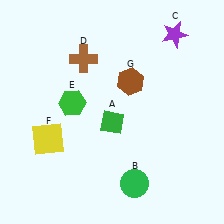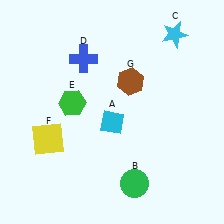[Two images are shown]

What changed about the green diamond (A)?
In Image 1, A is green. In Image 2, it changed to cyan.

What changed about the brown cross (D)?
In Image 1, D is brown. In Image 2, it changed to blue.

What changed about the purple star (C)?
In Image 1, C is purple. In Image 2, it changed to cyan.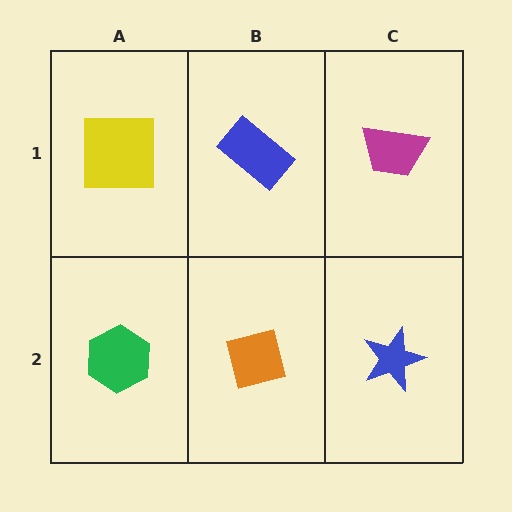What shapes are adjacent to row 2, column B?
A blue rectangle (row 1, column B), a green hexagon (row 2, column A), a blue star (row 2, column C).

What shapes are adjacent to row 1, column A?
A green hexagon (row 2, column A), a blue rectangle (row 1, column B).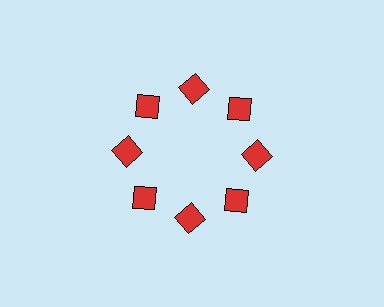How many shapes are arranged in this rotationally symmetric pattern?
There are 8 shapes, arranged in 8 groups of 1.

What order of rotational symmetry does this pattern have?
This pattern has 8-fold rotational symmetry.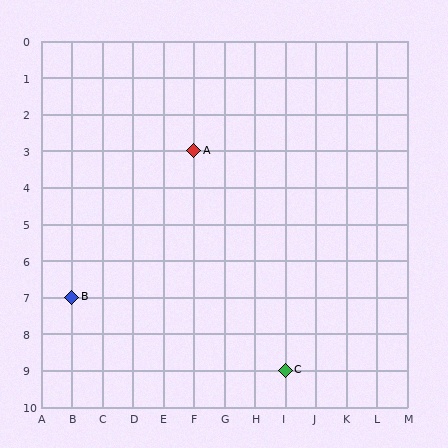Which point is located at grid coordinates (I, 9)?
Point C is at (I, 9).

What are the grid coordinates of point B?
Point B is at grid coordinates (B, 7).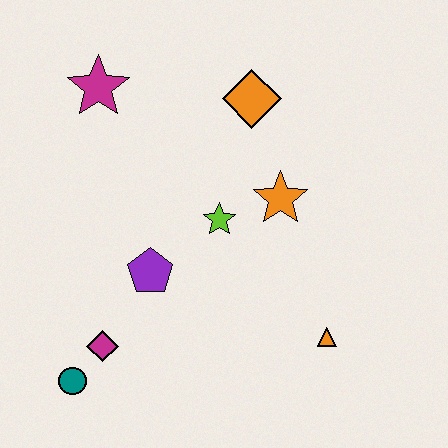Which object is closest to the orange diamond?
The orange star is closest to the orange diamond.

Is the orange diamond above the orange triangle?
Yes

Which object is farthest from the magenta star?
The orange triangle is farthest from the magenta star.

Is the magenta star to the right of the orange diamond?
No